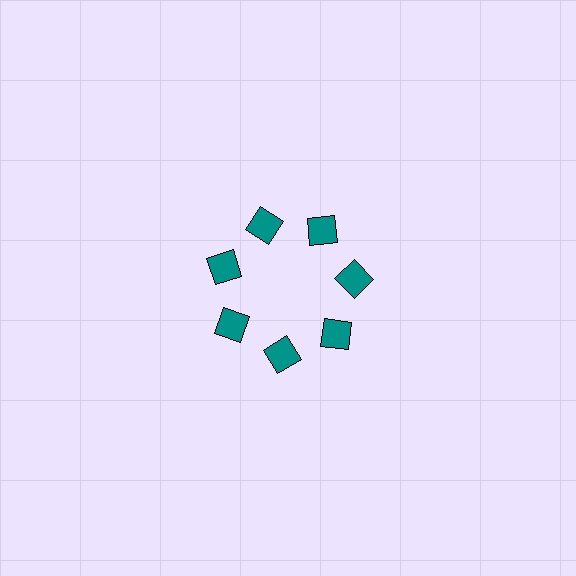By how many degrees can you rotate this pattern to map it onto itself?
The pattern maps onto itself every 51 degrees of rotation.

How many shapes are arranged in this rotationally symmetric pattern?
There are 7 shapes, arranged in 7 groups of 1.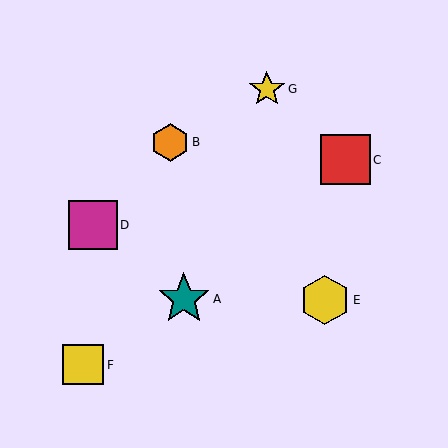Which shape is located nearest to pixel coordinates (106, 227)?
The magenta square (labeled D) at (93, 225) is nearest to that location.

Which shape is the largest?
The teal star (labeled A) is the largest.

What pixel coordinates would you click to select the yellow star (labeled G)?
Click at (267, 89) to select the yellow star G.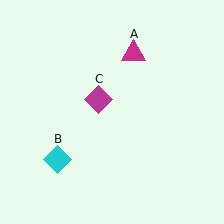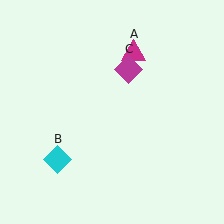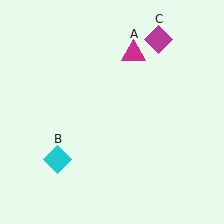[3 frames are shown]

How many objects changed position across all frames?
1 object changed position: magenta diamond (object C).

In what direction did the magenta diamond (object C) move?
The magenta diamond (object C) moved up and to the right.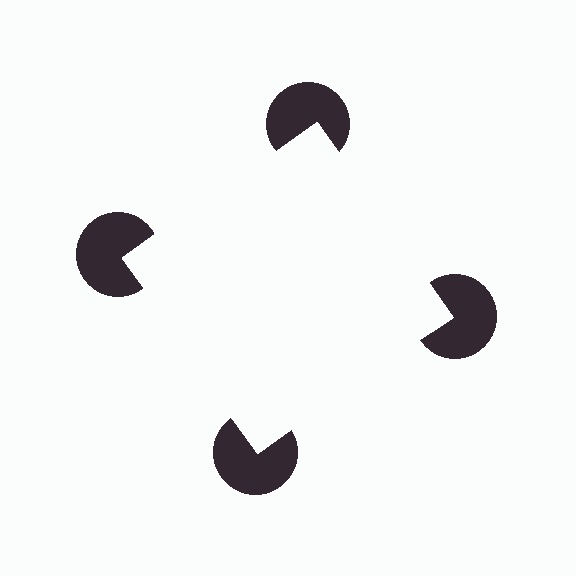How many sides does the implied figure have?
4 sides.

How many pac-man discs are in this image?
There are 4 — one at each vertex of the illusory square.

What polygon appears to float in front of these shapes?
An illusory square — its edges are inferred from the aligned wedge cuts in the pac-man discs, not physically drawn.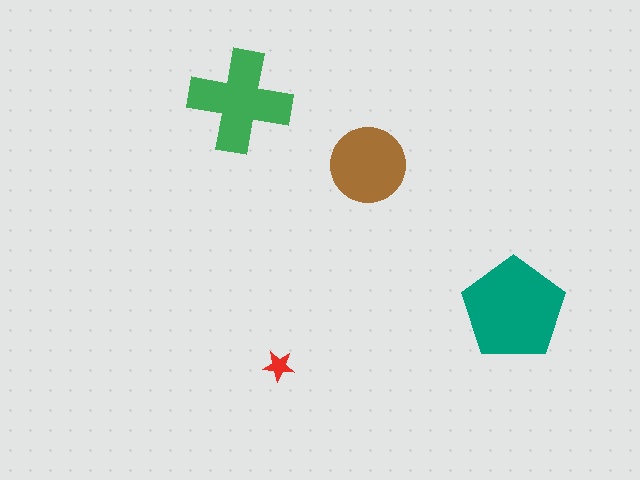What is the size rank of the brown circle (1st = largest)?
3rd.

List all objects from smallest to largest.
The red star, the brown circle, the green cross, the teal pentagon.